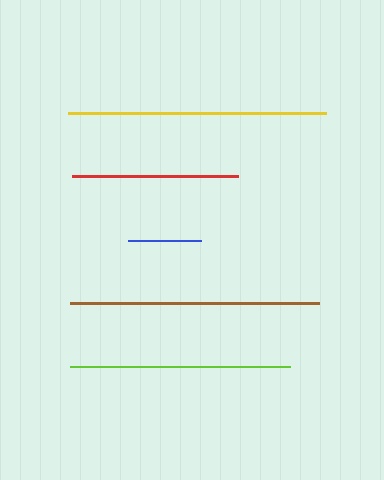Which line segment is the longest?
The yellow line is the longest at approximately 258 pixels.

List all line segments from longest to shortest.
From longest to shortest: yellow, brown, lime, red, blue.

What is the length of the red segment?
The red segment is approximately 167 pixels long.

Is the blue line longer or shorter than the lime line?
The lime line is longer than the blue line.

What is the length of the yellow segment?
The yellow segment is approximately 258 pixels long.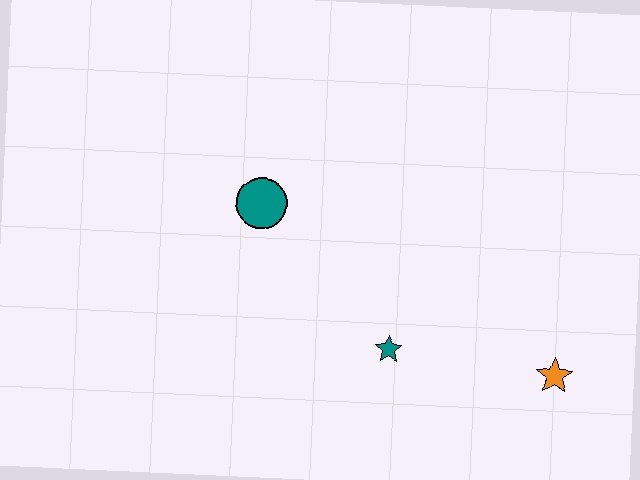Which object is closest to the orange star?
The teal star is closest to the orange star.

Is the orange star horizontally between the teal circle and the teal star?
No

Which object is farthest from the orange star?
The teal circle is farthest from the orange star.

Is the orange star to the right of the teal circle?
Yes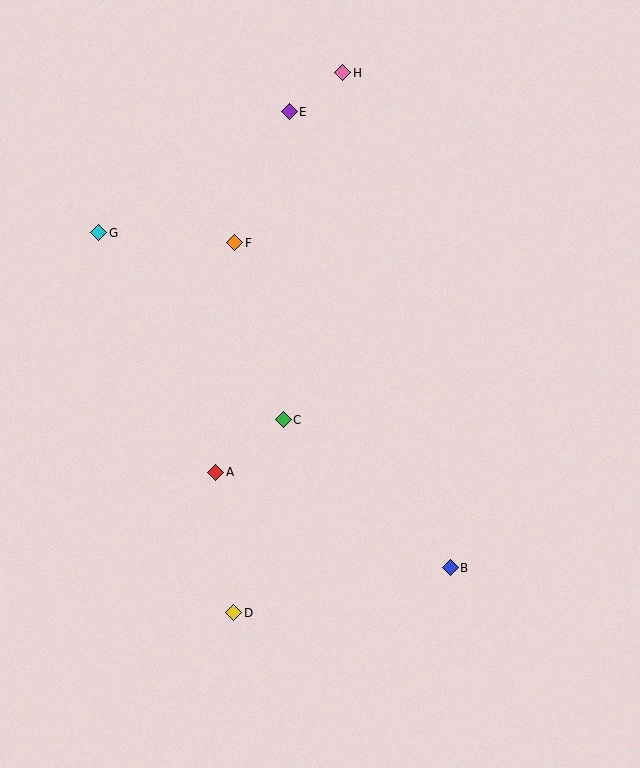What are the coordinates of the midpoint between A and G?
The midpoint between A and G is at (157, 353).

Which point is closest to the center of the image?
Point C at (283, 420) is closest to the center.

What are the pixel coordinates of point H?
Point H is at (343, 73).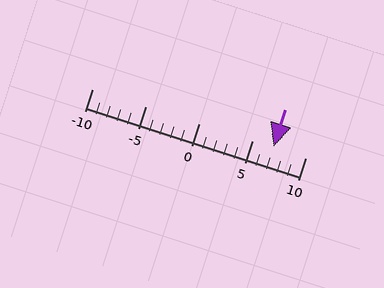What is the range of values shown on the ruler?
The ruler shows values from -10 to 10.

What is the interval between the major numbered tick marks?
The major tick marks are spaced 5 units apart.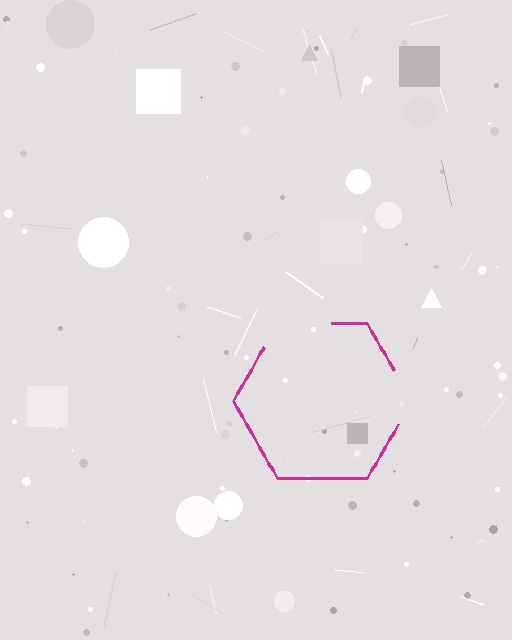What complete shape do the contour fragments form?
The contour fragments form a hexagon.